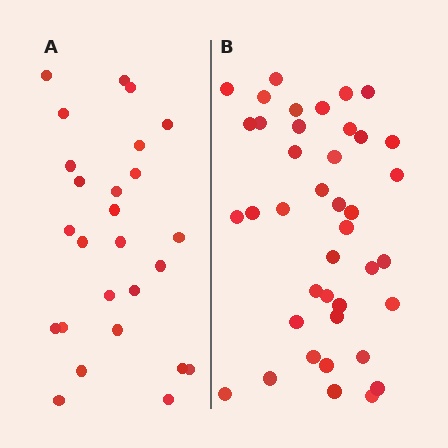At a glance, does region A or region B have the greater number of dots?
Region B (the right region) has more dots.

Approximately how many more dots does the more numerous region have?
Region B has approximately 15 more dots than region A.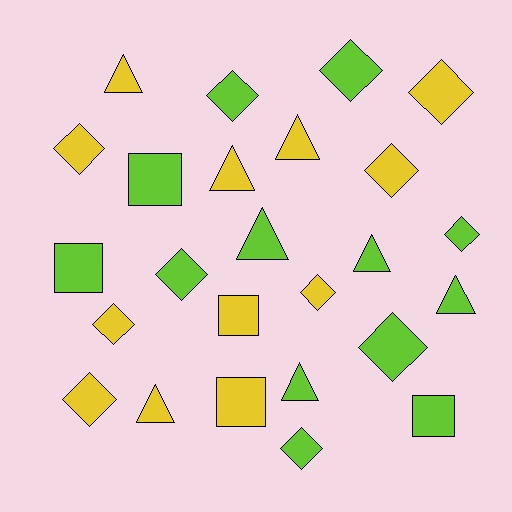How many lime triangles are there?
There are 4 lime triangles.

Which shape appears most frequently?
Diamond, with 12 objects.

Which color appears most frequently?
Lime, with 13 objects.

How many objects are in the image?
There are 25 objects.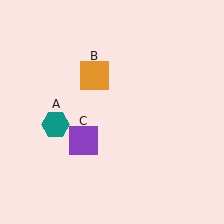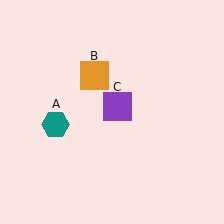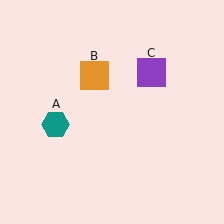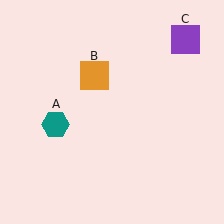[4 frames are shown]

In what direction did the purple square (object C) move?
The purple square (object C) moved up and to the right.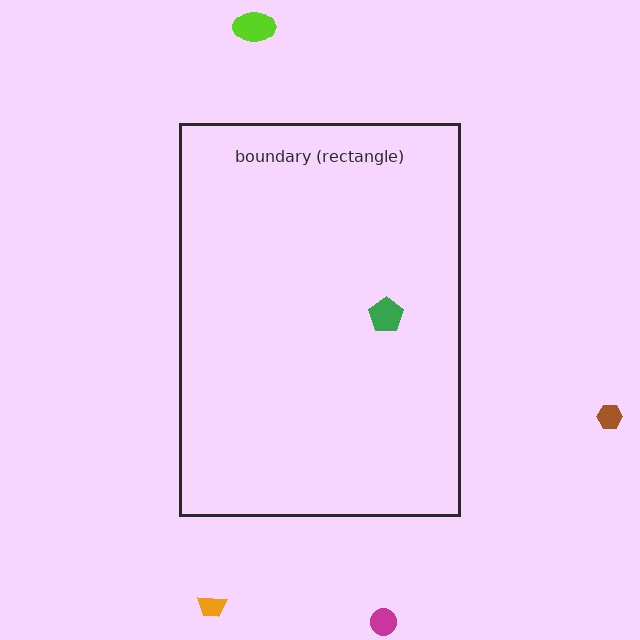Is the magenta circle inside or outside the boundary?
Outside.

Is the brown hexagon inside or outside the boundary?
Outside.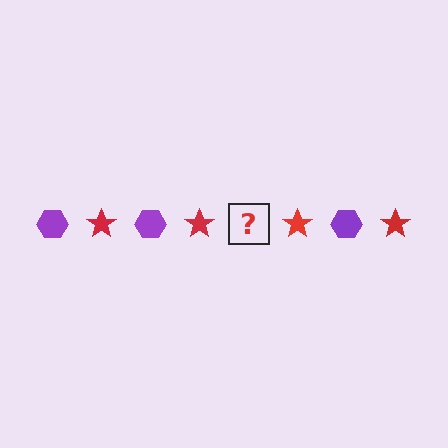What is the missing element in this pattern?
The missing element is a purple hexagon.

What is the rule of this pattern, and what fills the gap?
The rule is that the pattern alternates between purple hexagon and red star. The gap should be filled with a purple hexagon.